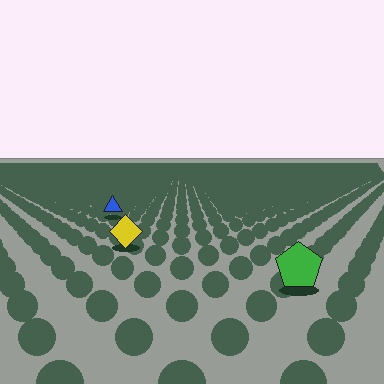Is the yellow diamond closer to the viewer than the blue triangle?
Yes. The yellow diamond is closer — you can tell from the texture gradient: the ground texture is coarser near it.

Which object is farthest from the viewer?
The blue triangle is farthest from the viewer. It appears smaller and the ground texture around it is denser.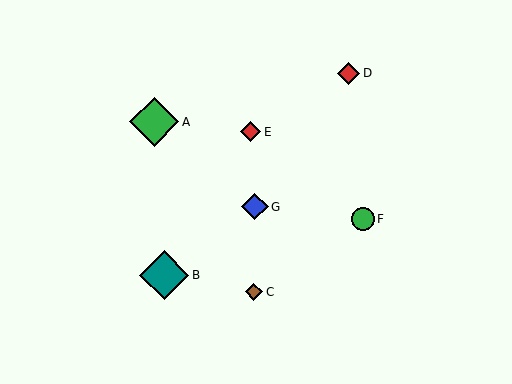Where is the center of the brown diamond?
The center of the brown diamond is at (254, 292).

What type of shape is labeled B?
Shape B is a teal diamond.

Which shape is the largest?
The green diamond (labeled A) is the largest.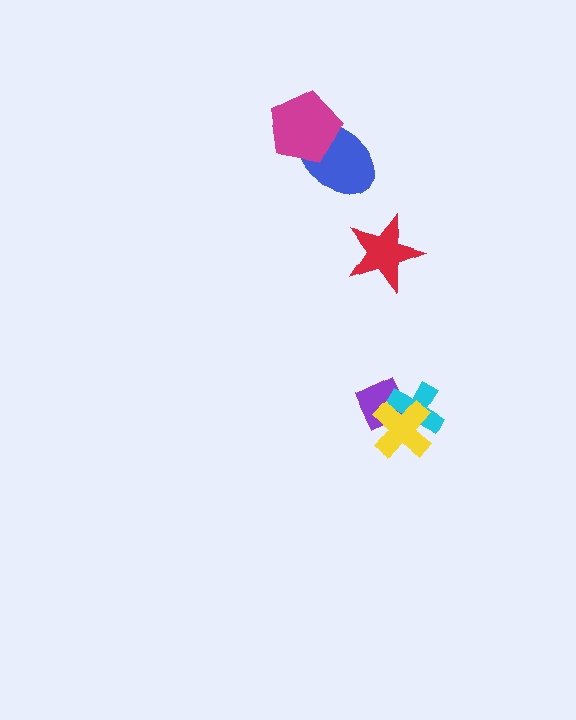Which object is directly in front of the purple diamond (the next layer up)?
The cyan cross is directly in front of the purple diamond.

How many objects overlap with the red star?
0 objects overlap with the red star.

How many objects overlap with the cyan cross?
2 objects overlap with the cyan cross.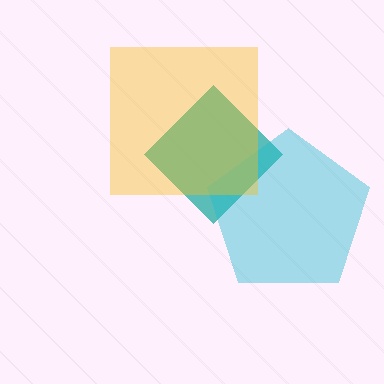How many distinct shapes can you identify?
There are 3 distinct shapes: a teal diamond, a cyan pentagon, a yellow square.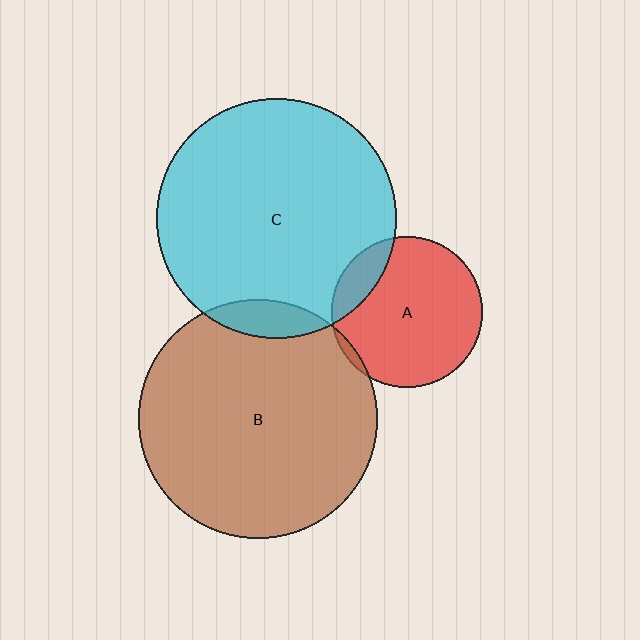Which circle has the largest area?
Circle C (cyan).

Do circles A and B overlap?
Yes.